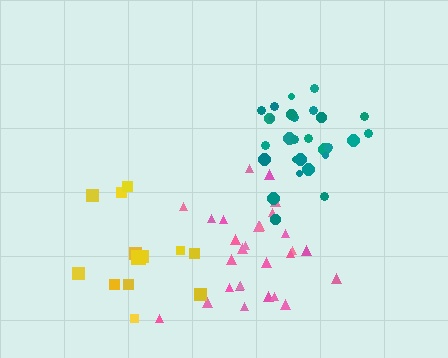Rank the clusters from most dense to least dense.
pink, teal, yellow.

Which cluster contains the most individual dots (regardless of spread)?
Pink (29).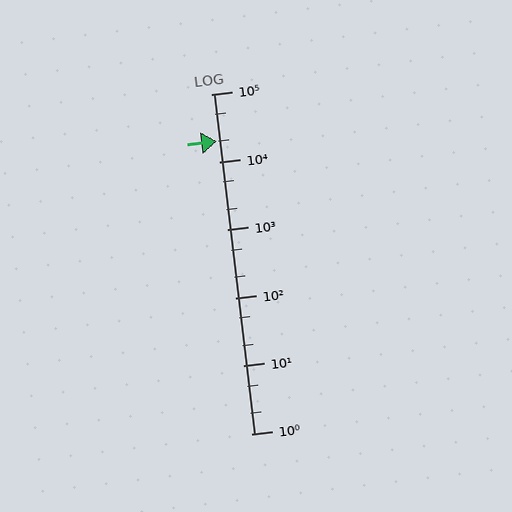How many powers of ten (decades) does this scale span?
The scale spans 5 decades, from 1 to 100000.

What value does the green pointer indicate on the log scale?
The pointer indicates approximately 20000.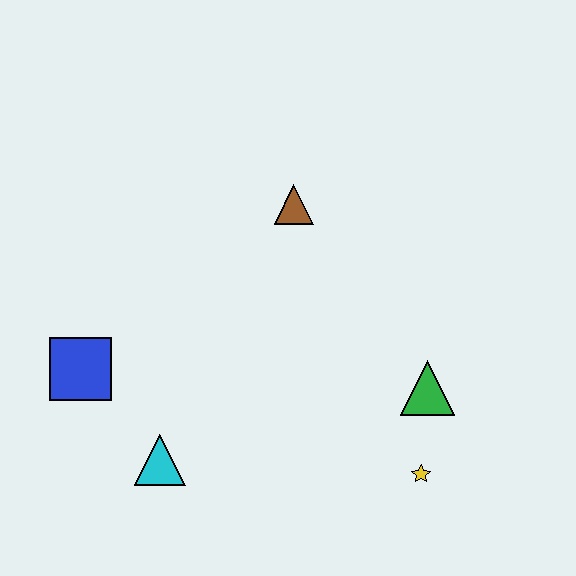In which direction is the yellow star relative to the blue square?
The yellow star is to the right of the blue square.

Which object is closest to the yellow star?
The green triangle is closest to the yellow star.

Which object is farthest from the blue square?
The yellow star is farthest from the blue square.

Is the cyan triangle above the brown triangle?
No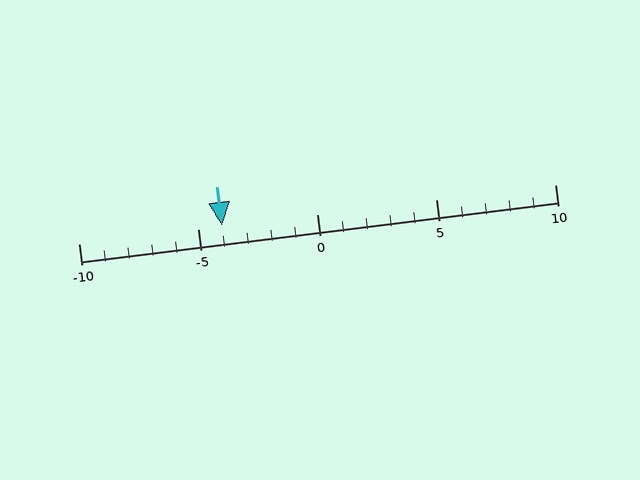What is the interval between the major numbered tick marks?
The major tick marks are spaced 5 units apart.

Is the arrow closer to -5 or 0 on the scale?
The arrow is closer to -5.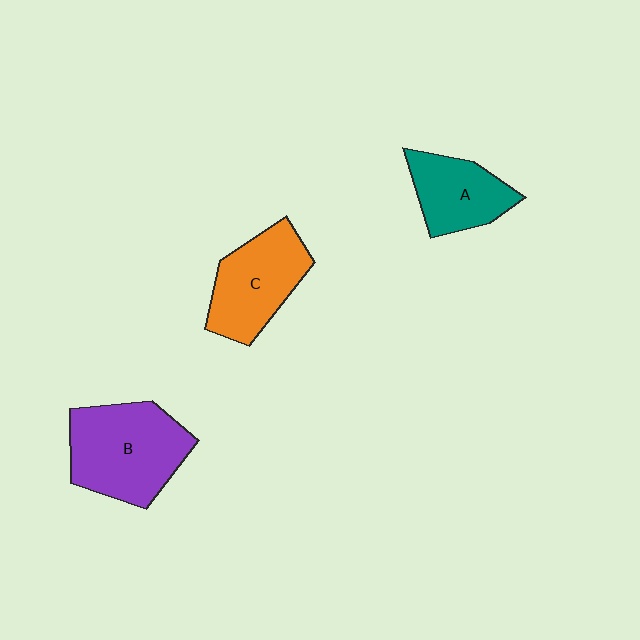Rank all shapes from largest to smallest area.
From largest to smallest: B (purple), C (orange), A (teal).